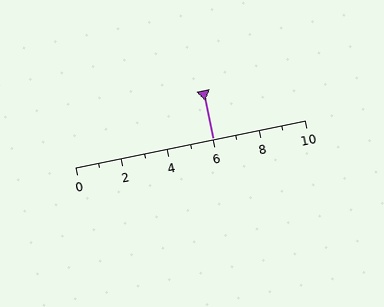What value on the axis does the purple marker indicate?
The marker indicates approximately 6.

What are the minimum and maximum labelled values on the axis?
The axis runs from 0 to 10.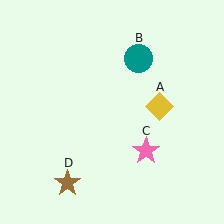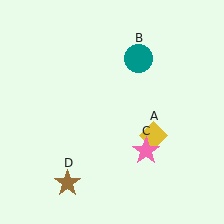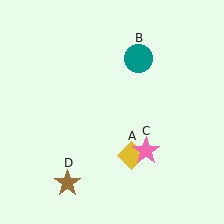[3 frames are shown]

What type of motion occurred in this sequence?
The yellow diamond (object A) rotated clockwise around the center of the scene.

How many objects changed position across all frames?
1 object changed position: yellow diamond (object A).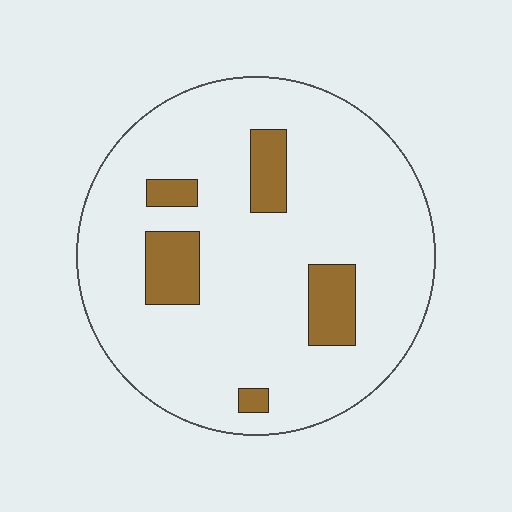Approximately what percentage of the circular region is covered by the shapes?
Approximately 15%.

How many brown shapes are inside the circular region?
5.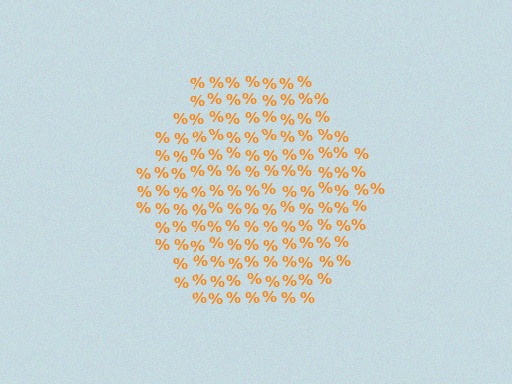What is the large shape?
The large shape is a hexagon.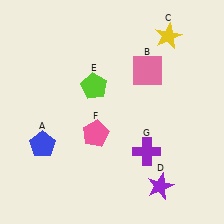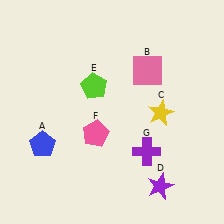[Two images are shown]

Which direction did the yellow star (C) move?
The yellow star (C) moved down.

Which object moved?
The yellow star (C) moved down.